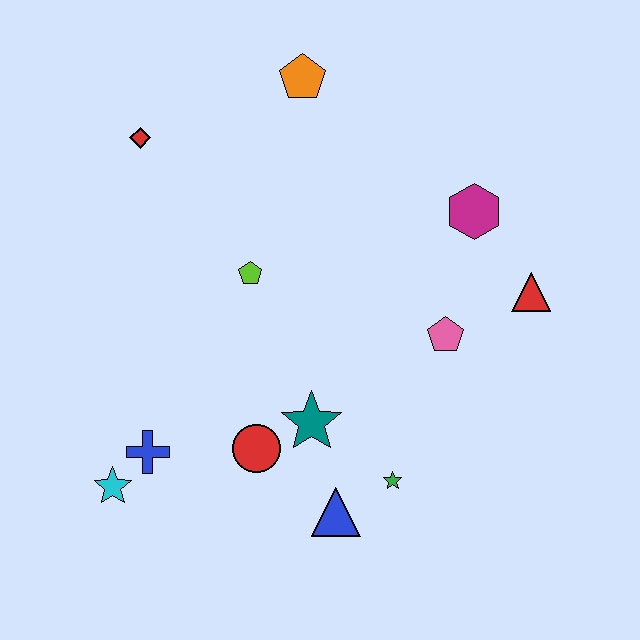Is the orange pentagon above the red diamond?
Yes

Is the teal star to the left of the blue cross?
No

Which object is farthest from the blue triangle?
The orange pentagon is farthest from the blue triangle.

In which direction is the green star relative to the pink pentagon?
The green star is below the pink pentagon.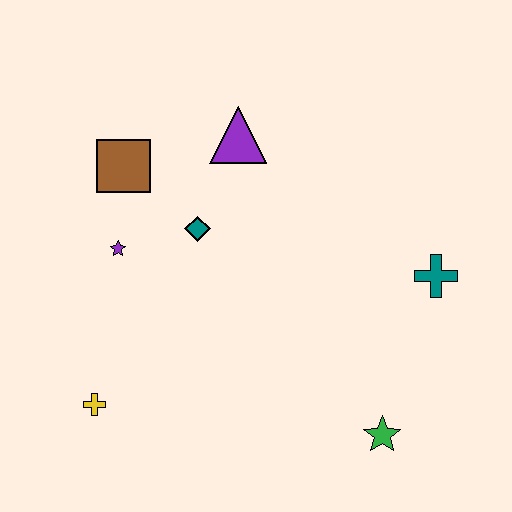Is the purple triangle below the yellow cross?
No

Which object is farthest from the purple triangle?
The green star is farthest from the purple triangle.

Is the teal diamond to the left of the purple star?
No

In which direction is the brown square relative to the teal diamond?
The brown square is to the left of the teal diamond.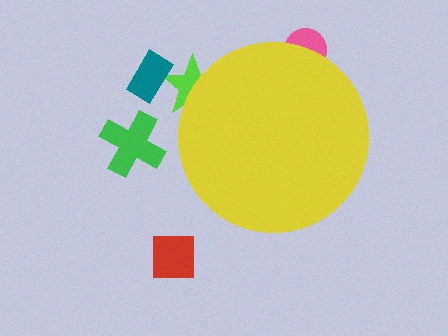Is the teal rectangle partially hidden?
No, the teal rectangle is fully visible.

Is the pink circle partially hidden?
Yes, the pink circle is partially hidden behind the yellow circle.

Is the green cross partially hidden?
No, the green cross is fully visible.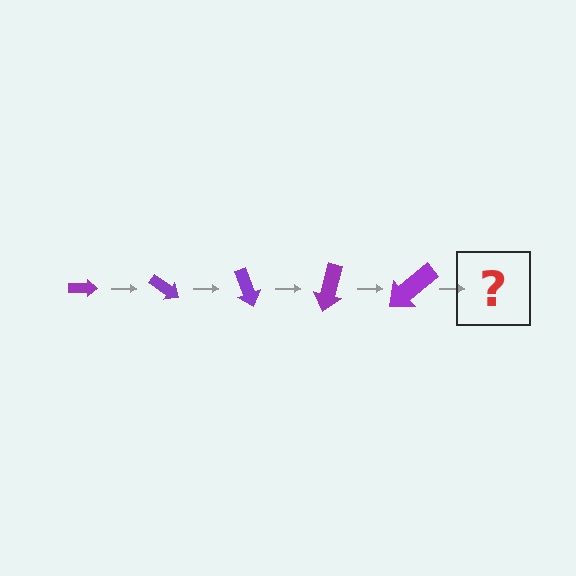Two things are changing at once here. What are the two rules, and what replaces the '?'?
The two rules are that the arrow grows larger each step and it rotates 35 degrees each step. The '?' should be an arrow, larger than the previous one and rotated 175 degrees from the start.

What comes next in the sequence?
The next element should be an arrow, larger than the previous one and rotated 175 degrees from the start.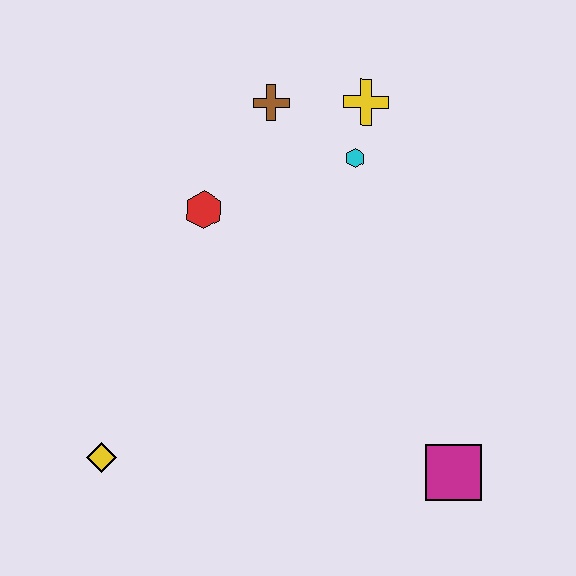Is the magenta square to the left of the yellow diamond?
No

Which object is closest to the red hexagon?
The brown cross is closest to the red hexagon.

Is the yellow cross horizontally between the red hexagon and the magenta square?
Yes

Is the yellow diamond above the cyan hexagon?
No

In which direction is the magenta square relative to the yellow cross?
The magenta square is below the yellow cross.